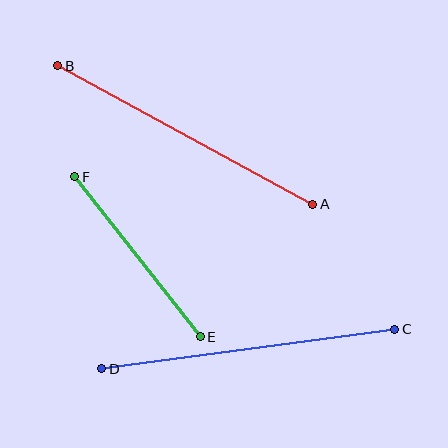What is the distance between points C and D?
The distance is approximately 296 pixels.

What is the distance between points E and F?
The distance is approximately 203 pixels.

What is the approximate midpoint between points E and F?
The midpoint is at approximately (137, 257) pixels.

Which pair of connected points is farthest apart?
Points C and D are farthest apart.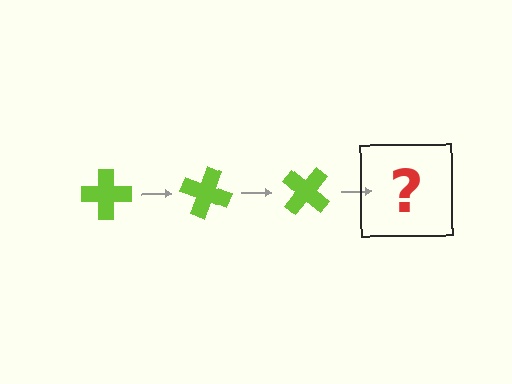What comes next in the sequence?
The next element should be a lime cross rotated 60 degrees.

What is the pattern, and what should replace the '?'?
The pattern is that the cross rotates 20 degrees each step. The '?' should be a lime cross rotated 60 degrees.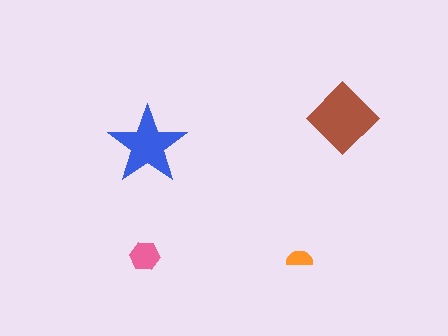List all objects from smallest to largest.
The orange semicircle, the pink hexagon, the blue star, the brown diamond.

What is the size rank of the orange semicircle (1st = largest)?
4th.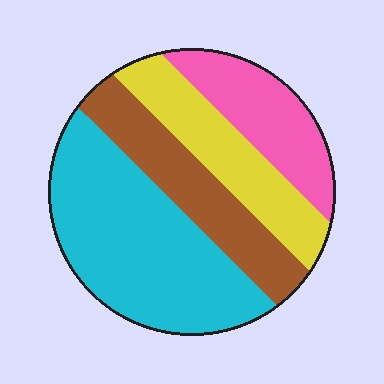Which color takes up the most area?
Cyan, at roughly 40%.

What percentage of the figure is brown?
Brown takes up about one fifth (1/5) of the figure.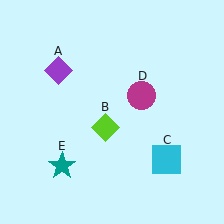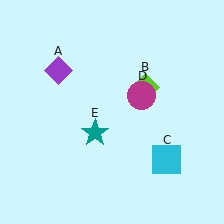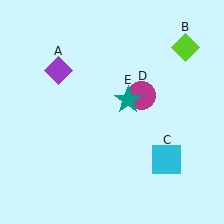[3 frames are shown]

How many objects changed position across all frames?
2 objects changed position: lime diamond (object B), teal star (object E).